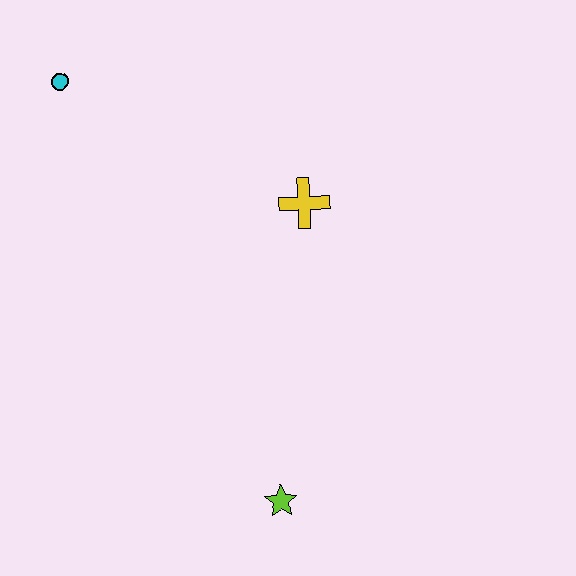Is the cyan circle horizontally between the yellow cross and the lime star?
No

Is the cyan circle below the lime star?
No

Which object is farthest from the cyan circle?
The lime star is farthest from the cyan circle.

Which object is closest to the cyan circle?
The yellow cross is closest to the cyan circle.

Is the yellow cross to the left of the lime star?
No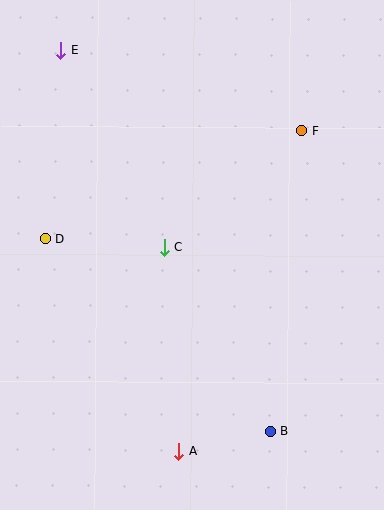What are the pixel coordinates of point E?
Point E is at (61, 50).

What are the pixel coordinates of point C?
Point C is at (164, 247).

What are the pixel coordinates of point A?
Point A is at (178, 451).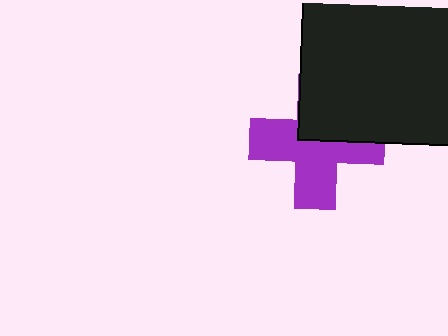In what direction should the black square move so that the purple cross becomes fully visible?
The black square should move up. That is the shortest direction to clear the overlap and leave the purple cross fully visible.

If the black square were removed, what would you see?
You would see the complete purple cross.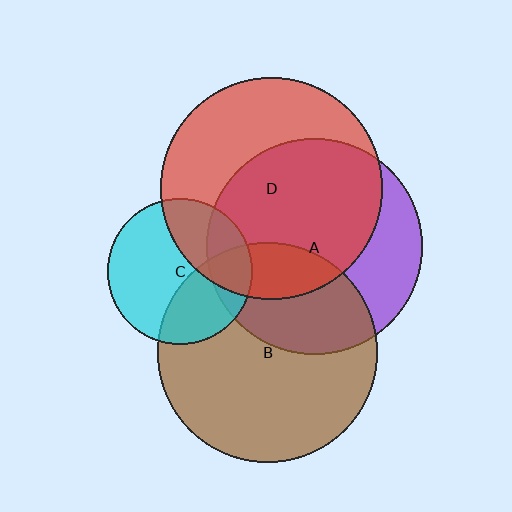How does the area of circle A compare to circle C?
Approximately 2.2 times.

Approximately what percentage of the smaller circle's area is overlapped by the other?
Approximately 35%.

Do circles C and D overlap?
Yes.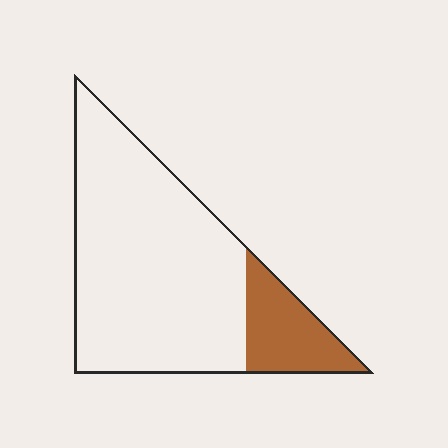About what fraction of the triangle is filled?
About one sixth (1/6).